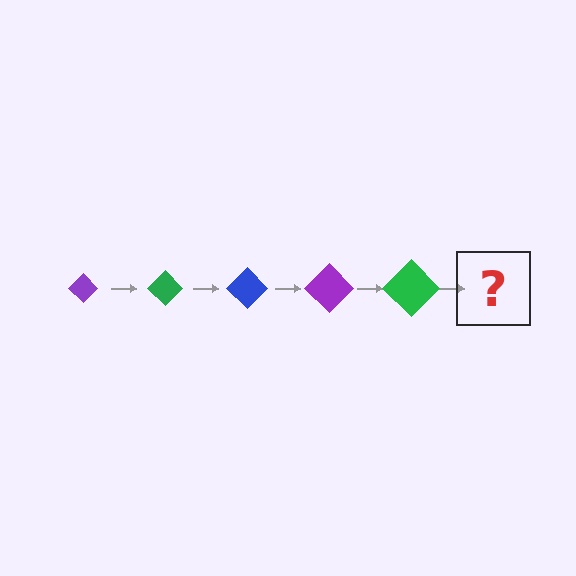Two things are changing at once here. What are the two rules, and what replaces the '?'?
The two rules are that the diamond grows larger each step and the color cycles through purple, green, and blue. The '?' should be a blue diamond, larger than the previous one.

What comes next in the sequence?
The next element should be a blue diamond, larger than the previous one.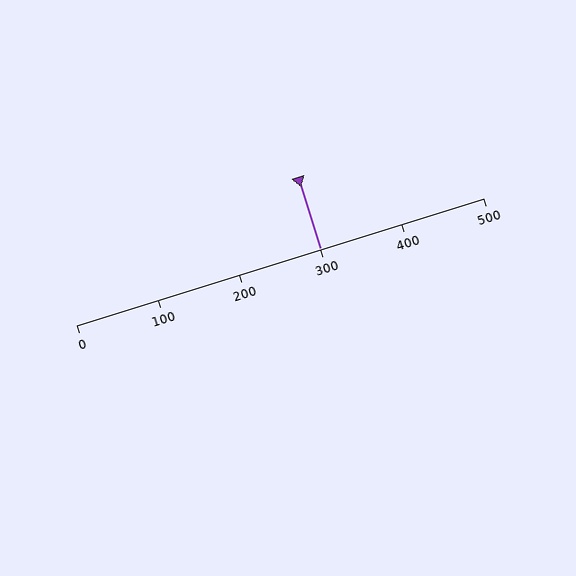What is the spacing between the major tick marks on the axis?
The major ticks are spaced 100 apart.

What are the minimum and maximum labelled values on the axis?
The axis runs from 0 to 500.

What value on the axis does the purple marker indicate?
The marker indicates approximately 300.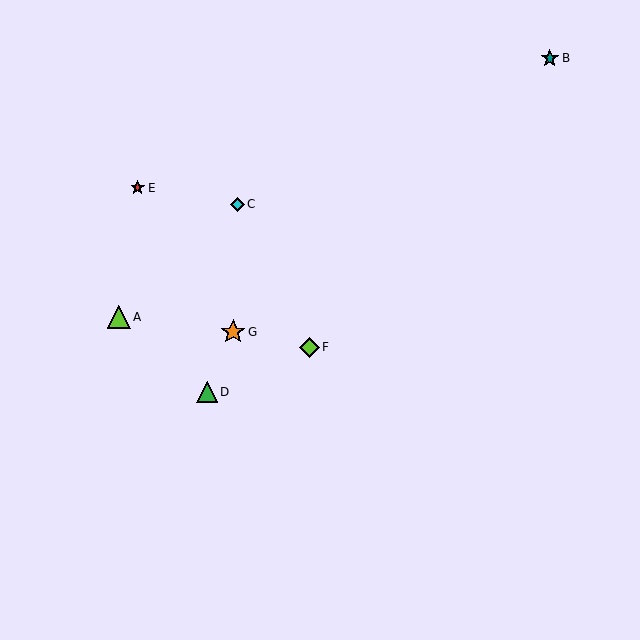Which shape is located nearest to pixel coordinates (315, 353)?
The lime diamond (labeled F) at (309, 347) is nearest to that location.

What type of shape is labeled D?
Shape D is a green triangle.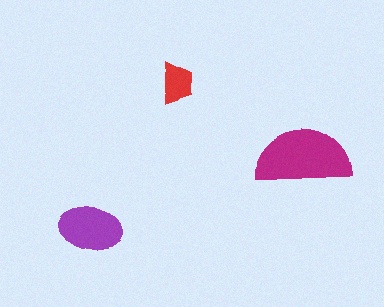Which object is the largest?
The magenta semicircle.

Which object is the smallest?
The red trapezoid.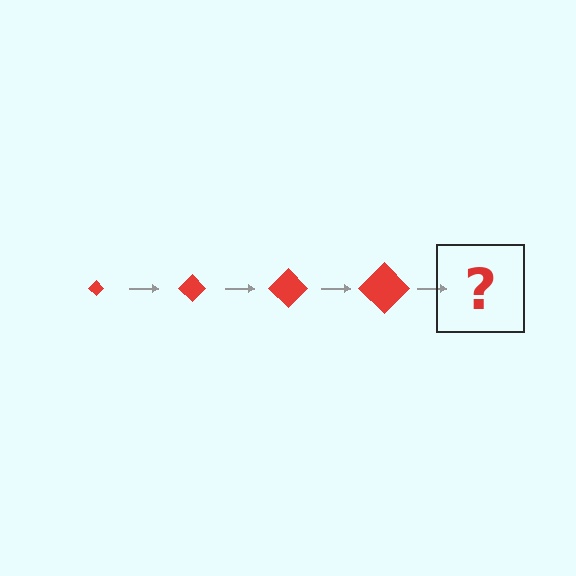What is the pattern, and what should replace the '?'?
The pattern is that the diamond gets progressively larger each step. The '?' should be a red diamond, larger than the previous one.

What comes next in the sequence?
The next element should be a red diamond, larger than the previous one.